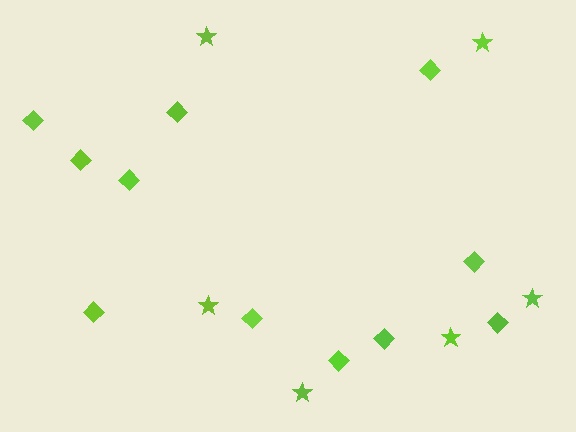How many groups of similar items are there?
There are 2 groups: one group of diamonds (11) and one group of stars (6).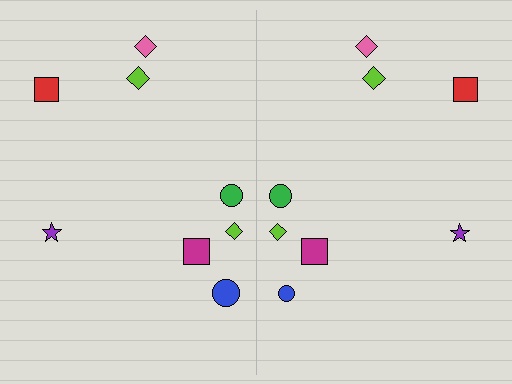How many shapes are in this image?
There are 16 shapes in this image.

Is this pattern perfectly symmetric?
No, the pattern is not perfectly symmetric. The blue circle on the right side has a different size than its mirror counterpart.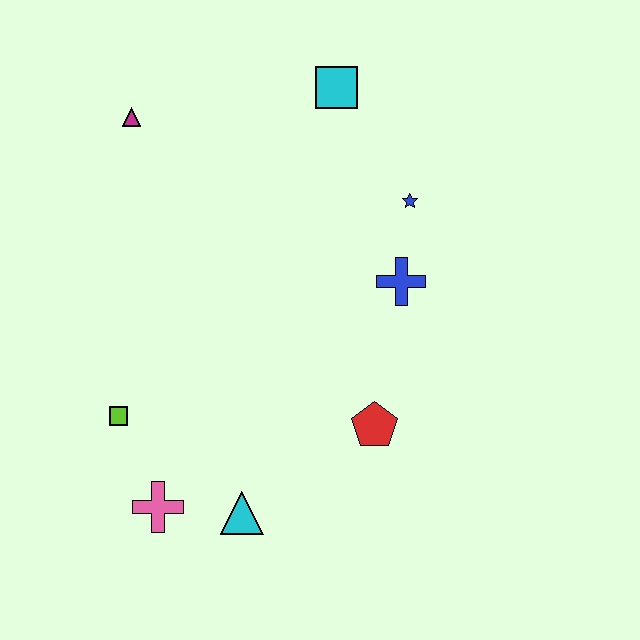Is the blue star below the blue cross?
No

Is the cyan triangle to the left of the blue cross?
Yes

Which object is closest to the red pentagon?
The blue cross is closest to the red pentagon.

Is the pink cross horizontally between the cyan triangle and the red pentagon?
No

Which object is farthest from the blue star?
The pink cross is farthest from the blue star.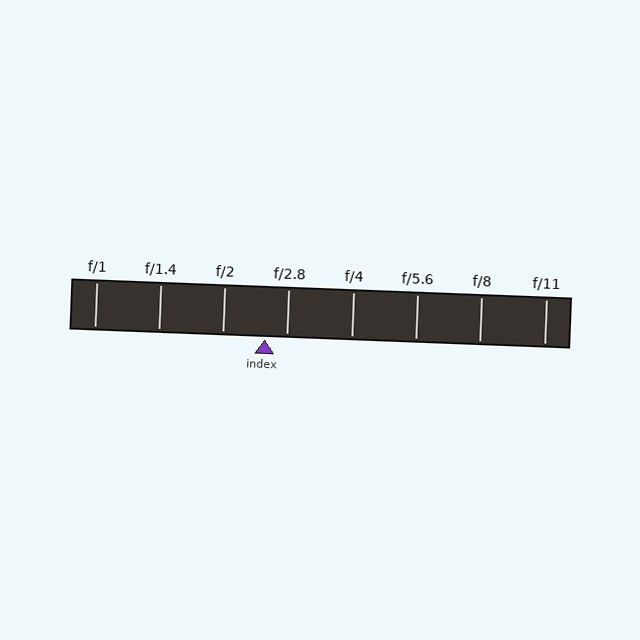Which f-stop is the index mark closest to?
The index mark is closest to f/2.8.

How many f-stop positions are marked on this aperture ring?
There are 8 f-stop positions marked.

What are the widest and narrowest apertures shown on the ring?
The widest aperture shown is f/1 and the narrowest is f/11.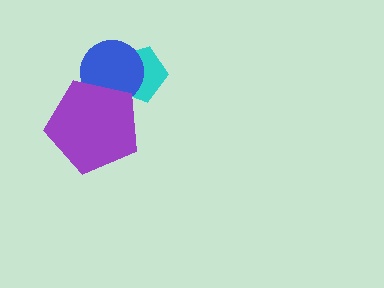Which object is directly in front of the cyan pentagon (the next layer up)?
The blue circle is directly in front of the cyan pentagon.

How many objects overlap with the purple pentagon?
2 objects overlap with the purple pentagon.